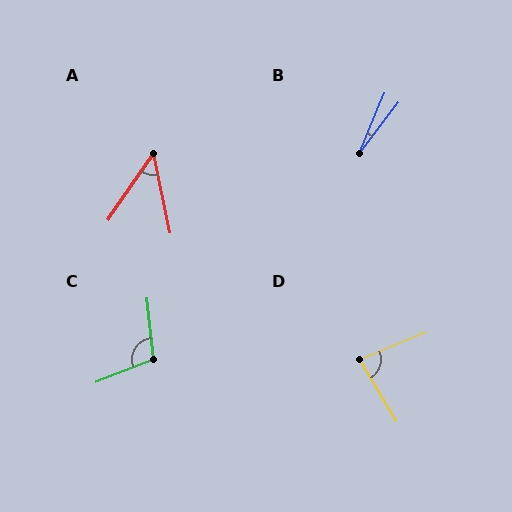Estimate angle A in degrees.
Approximately 46 degrees.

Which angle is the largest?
C, at approximately 105 degrees.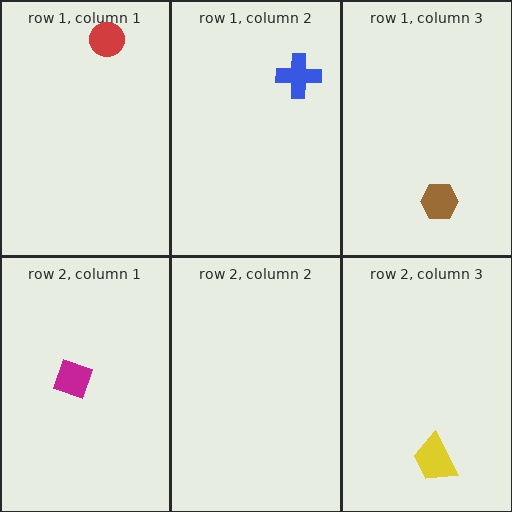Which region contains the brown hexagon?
The row 1, column 3 region.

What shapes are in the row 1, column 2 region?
The blue cross.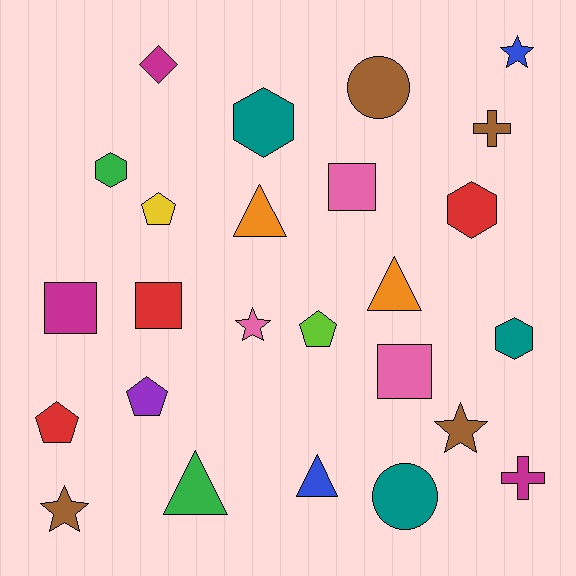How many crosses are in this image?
There are 2 crosses.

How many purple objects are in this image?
There is 1 purple object.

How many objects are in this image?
There are 25 objects.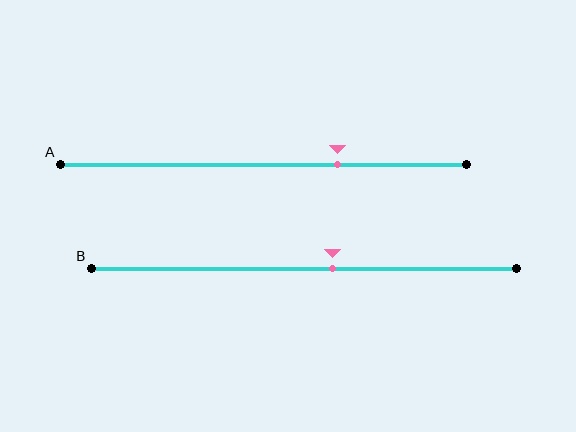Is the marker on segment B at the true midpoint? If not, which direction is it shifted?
No, the marker on segment B is shifted to the right by about 7% of the segment length.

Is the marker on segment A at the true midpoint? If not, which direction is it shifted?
No, the marker on segment A is shifted to the right by about 18% of the segment length.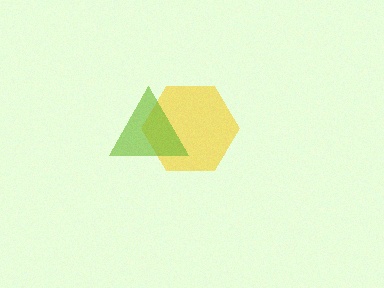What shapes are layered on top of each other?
The layered shapes are: a yellow hexagon, a lime triangle.